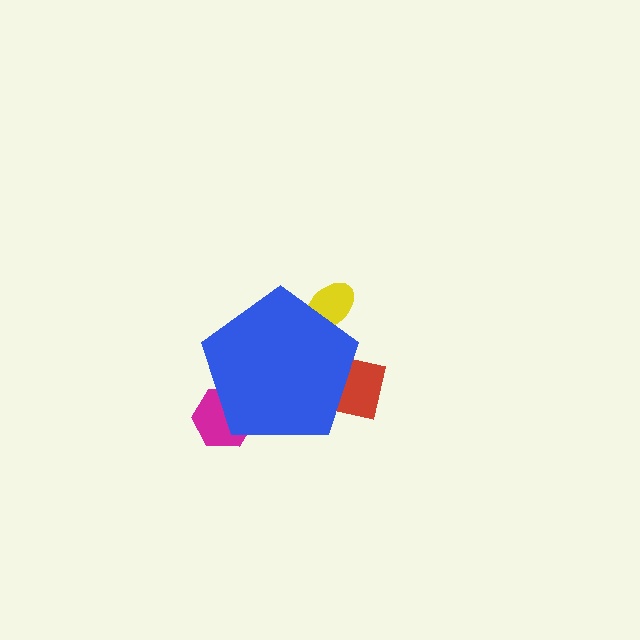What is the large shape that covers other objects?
A blue pentagon.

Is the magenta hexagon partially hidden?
Yes, the magenta hexagon is partially hidden behind the blue pentagon.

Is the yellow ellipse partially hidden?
Yes, the yellow ellipse is partially hidden behind the blue pentagon.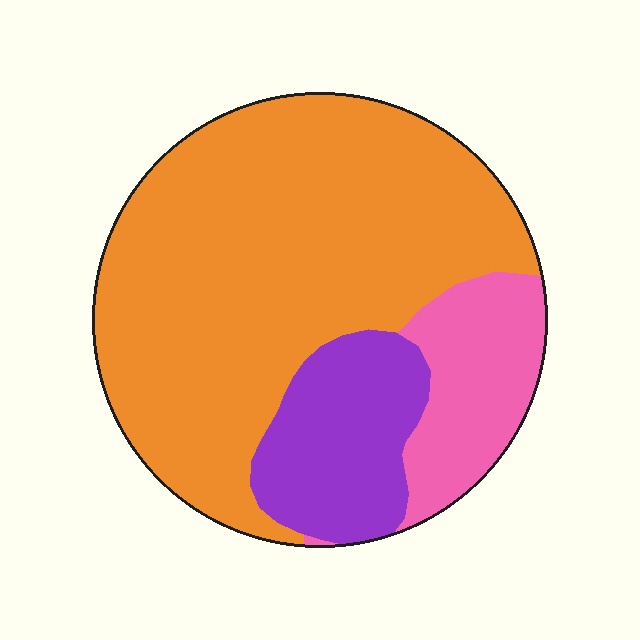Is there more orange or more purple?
Orange.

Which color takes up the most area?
Orange, at roughly 65%.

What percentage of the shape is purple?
Purple covers about 15% of the shape.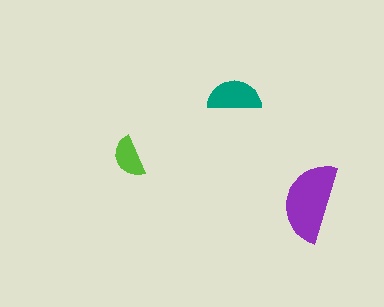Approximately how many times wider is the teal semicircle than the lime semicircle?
About 1.5 times wider.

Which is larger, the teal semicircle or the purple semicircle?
The purple one.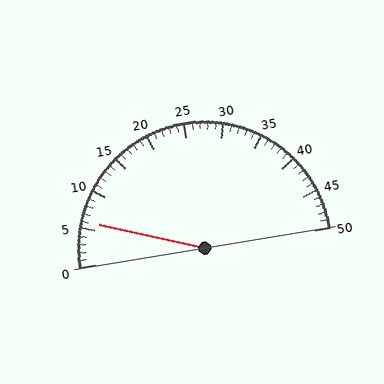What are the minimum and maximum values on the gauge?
The gauge ranges from 0 to 50.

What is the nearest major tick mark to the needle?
The nearest major tick mark is 5.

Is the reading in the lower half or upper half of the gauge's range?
The reading is in the lower half of the range (0 to 50).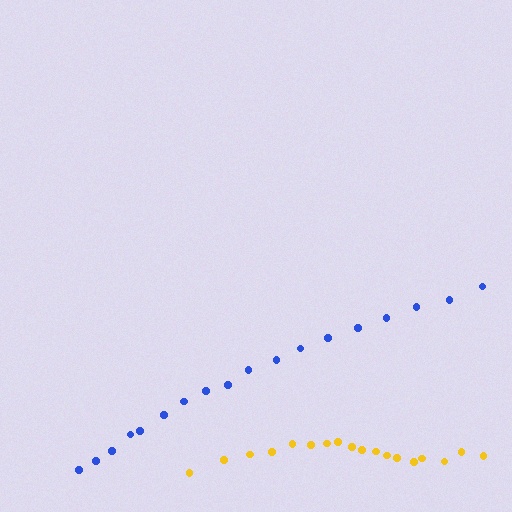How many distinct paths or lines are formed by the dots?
There are 2 distinct paths.